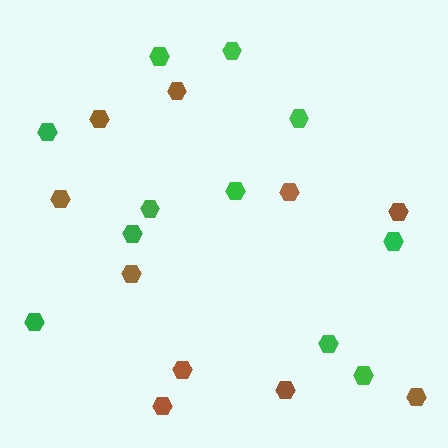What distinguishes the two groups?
There are 2 groups: one group of green hexagons (11) and one group of brown hexagons (10).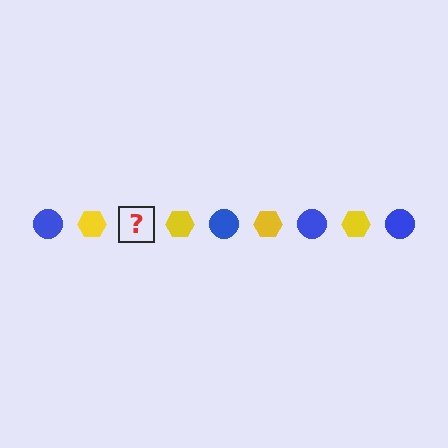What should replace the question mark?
The question mark should be replaced with a blue circle.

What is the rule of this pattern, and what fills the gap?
The rule is that the pattern alternates between blue circle and yellow hexagon. The gap should be filled with a blue circle.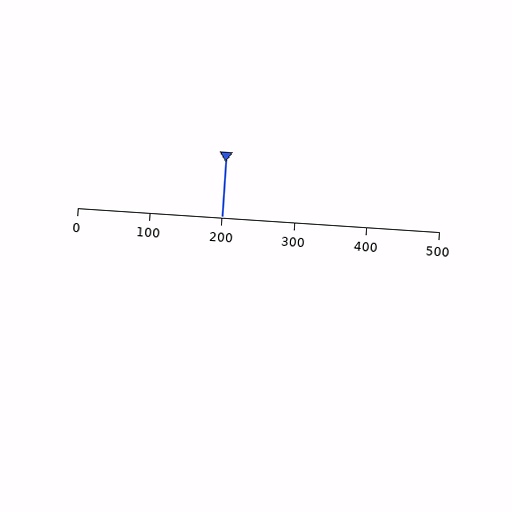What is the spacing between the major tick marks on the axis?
The major ticks are spaced 100 apart.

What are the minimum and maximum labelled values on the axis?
The axis runs from 0 to 500.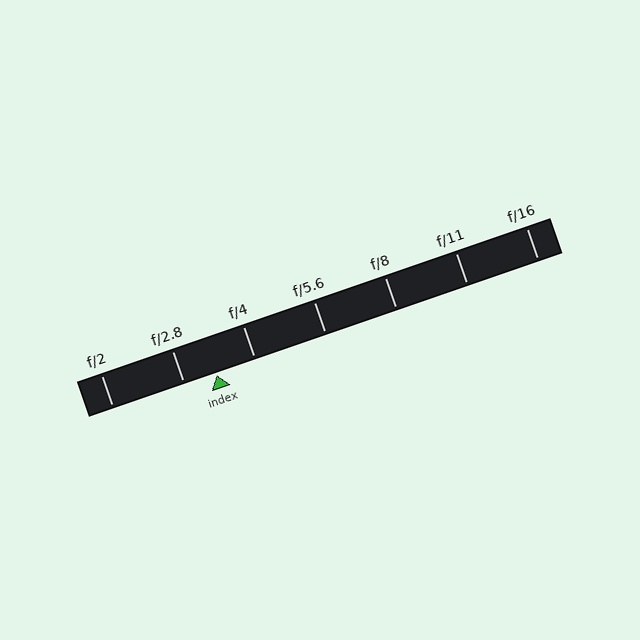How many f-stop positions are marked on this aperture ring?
There are 7 f-stop positions marked.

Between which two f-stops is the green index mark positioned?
The index mark is between f/2.8 and f/4.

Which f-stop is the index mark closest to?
The index mark is closest to f/2.8.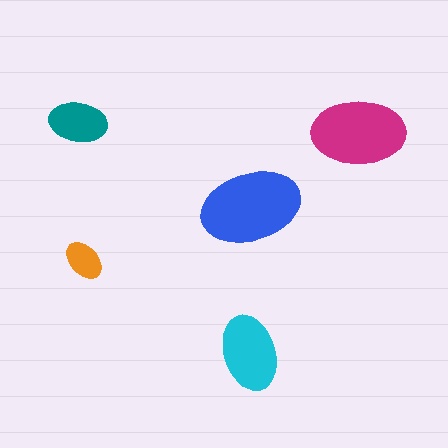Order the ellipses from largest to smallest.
the blue one, the magenta one, the cyan one, the teal one, the orange one.